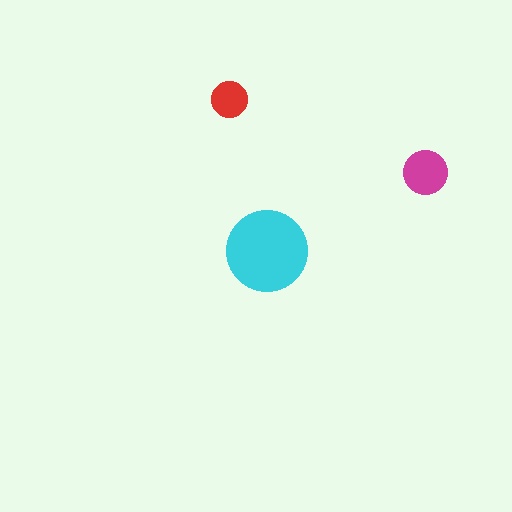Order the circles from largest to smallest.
the cyan one, the magenta one, the red one.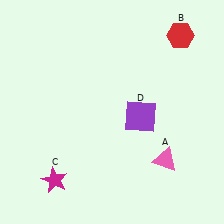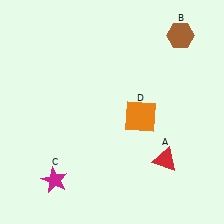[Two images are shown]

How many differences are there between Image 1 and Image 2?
There are 3 differences between the two images.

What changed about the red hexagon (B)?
In Image 1, B is red. In Image 2, it changed to brown.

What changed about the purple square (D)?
In Image 1, D is purple. In Image 2, it changed to orange.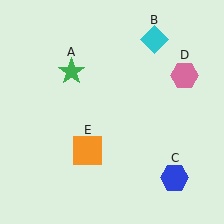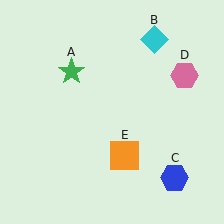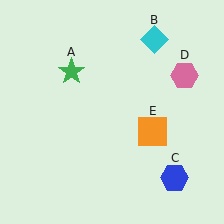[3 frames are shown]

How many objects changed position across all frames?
1 object changed position: orange square (object E).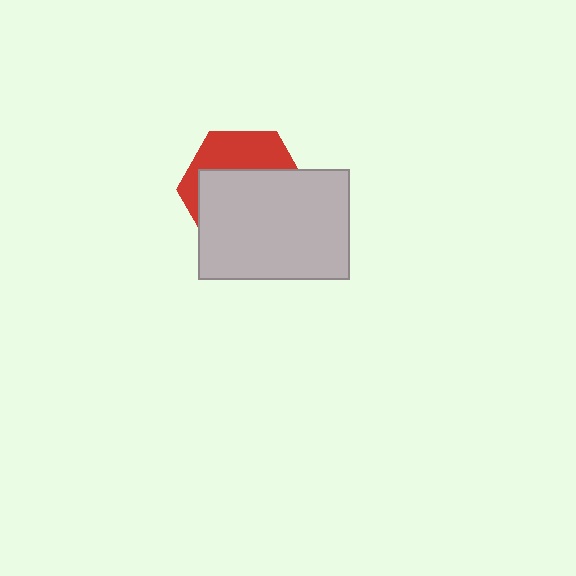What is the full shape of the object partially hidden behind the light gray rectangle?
The partially hidden object is a red hexagon.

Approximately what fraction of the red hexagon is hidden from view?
Roughly 65% of the red hexagon is hidden behind the light gray rectangle.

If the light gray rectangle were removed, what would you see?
You would see the complete red hexagon.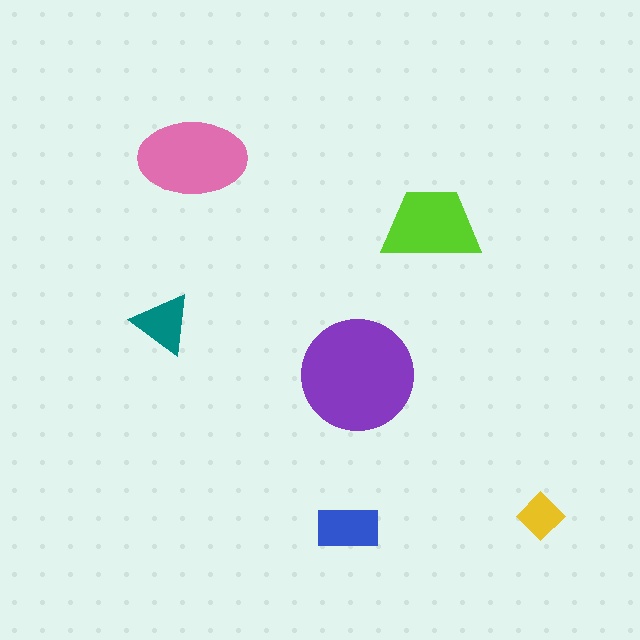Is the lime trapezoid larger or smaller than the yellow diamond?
Larger.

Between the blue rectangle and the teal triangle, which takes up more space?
The blue rectangle.